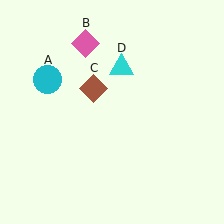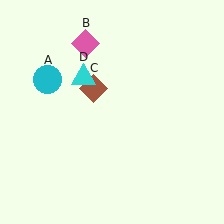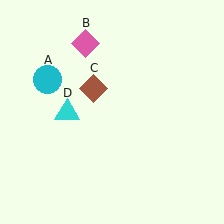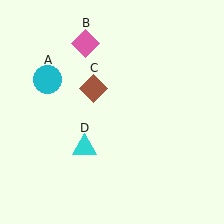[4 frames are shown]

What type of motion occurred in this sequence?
The cyan triangle (object D) rotated counterclockwise around the center of the scene.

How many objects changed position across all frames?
1 object changed position: cyan triangle (object D).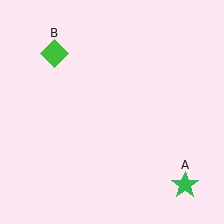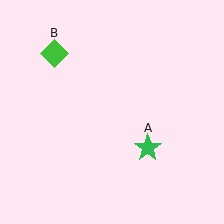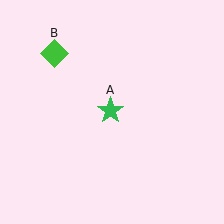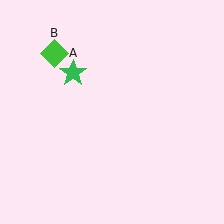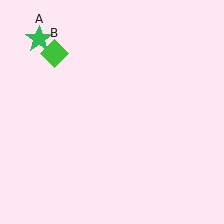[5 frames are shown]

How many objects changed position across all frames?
1 object changed position: green star (object A).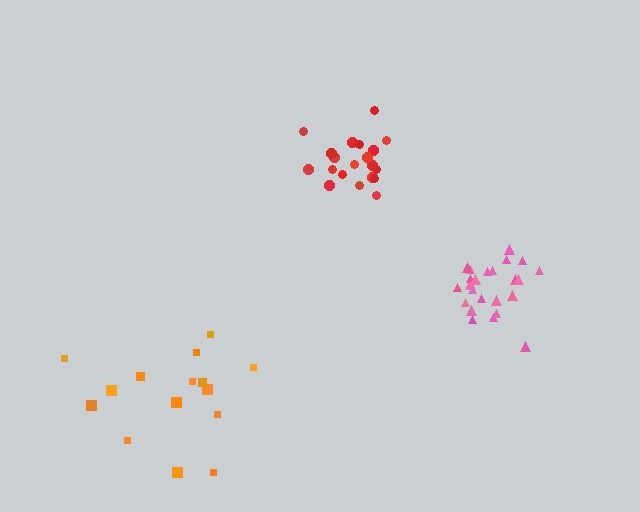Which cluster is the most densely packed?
Pink.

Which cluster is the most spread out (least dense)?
Orange.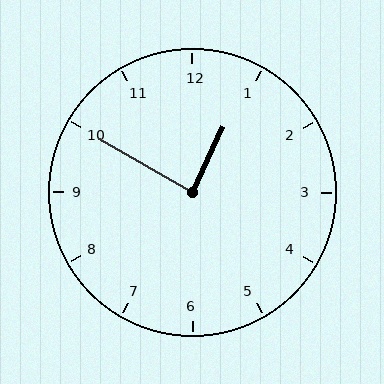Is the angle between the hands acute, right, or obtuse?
It is right.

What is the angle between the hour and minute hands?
Approximately 85 degrees.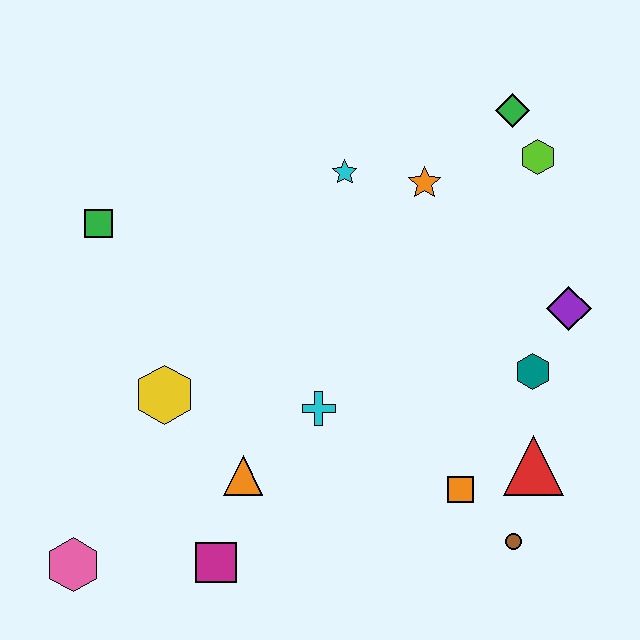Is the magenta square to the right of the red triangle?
No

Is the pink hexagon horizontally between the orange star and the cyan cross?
No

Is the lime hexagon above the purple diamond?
Yes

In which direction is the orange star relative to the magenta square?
The orange star is above the magenta square.